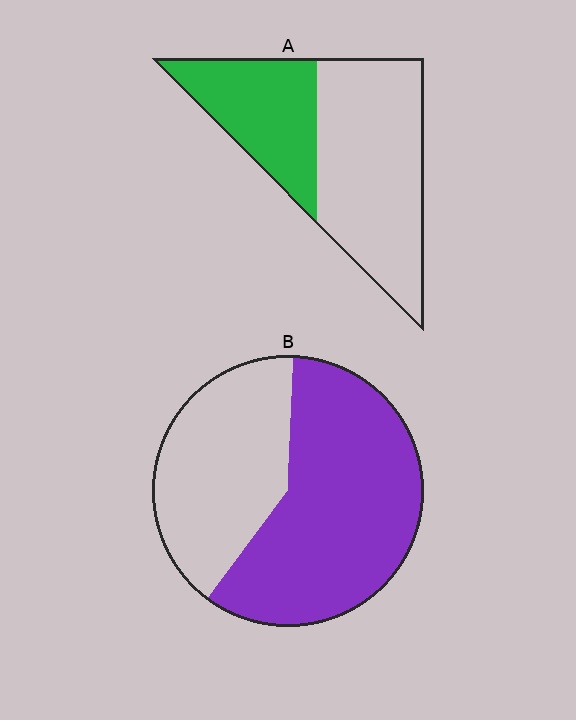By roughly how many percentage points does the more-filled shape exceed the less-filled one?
By roughly 25 percentage points (B over A).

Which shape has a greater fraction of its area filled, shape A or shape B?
Shape B.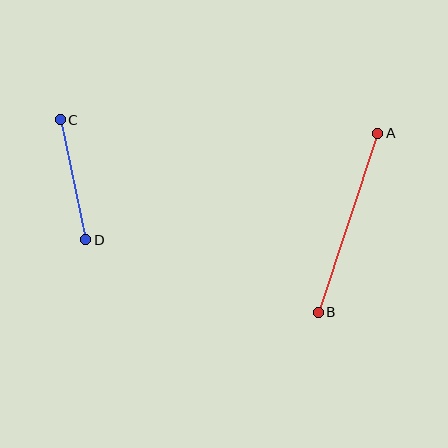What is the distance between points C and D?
The distance is approximately 123 pixels.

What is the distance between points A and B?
The distance is approximately 188 pixels.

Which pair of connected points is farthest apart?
Points A and B are farthest apart.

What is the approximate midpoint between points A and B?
The midpoint is at approximately (348, 223) pixels.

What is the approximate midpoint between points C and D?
The midpoint is at approximately (73, 180) pixels.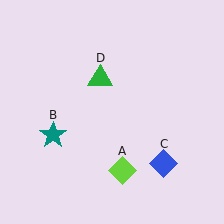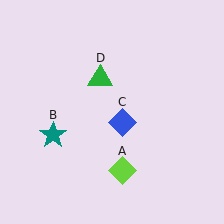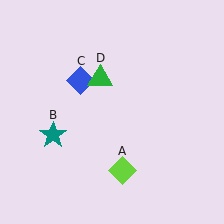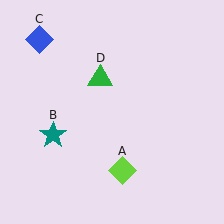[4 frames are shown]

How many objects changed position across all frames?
1 object changed position: blue diamond (object C).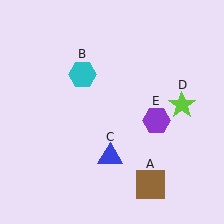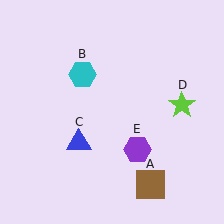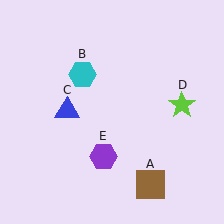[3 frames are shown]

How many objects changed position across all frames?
2 objects changed position: blue triangle (object C), purple hexagon (object E).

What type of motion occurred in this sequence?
The blue triangle (object C), purple hexagon (object E) rotated clockwise around the center of the scene.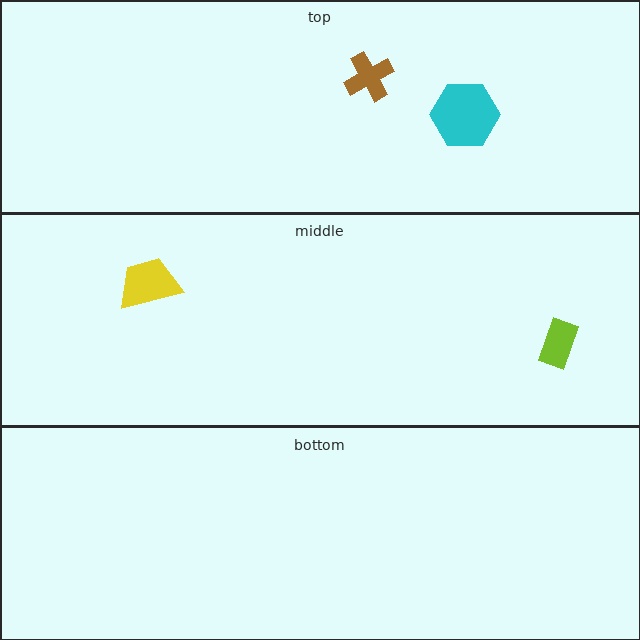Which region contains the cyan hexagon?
The top region.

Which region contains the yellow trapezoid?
The middle region.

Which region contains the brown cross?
The top region.